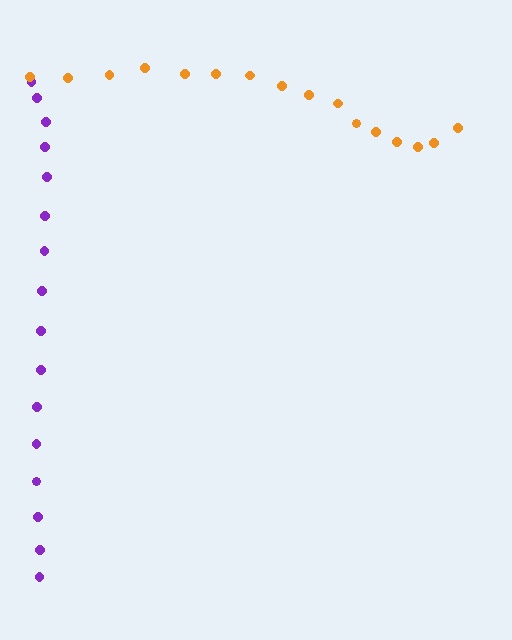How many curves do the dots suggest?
There are 2 distinct paths.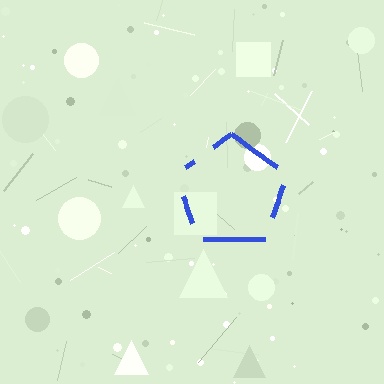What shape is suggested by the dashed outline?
The dashed outline suggests a pentagon.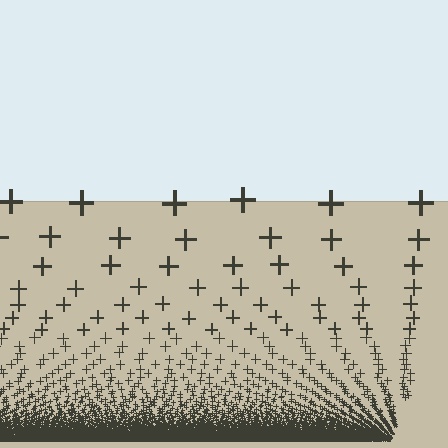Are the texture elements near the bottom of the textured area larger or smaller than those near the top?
Smaller. The gradient is inverted — elements near the bottom are smaller and denser.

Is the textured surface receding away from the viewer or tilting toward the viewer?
The surface appears to tilt toward the viewer. Texture elements get larger and sparser toward the top.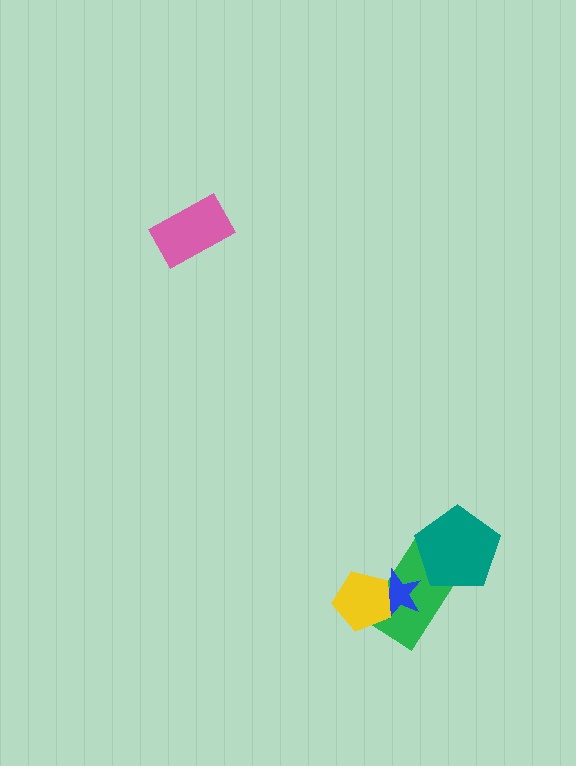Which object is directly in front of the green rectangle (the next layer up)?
The teal pentagon is directly in front of the green rectangle.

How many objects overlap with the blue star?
2 objects overlap with the blue star.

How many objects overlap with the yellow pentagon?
2 objects overlap with the yellow pentagon.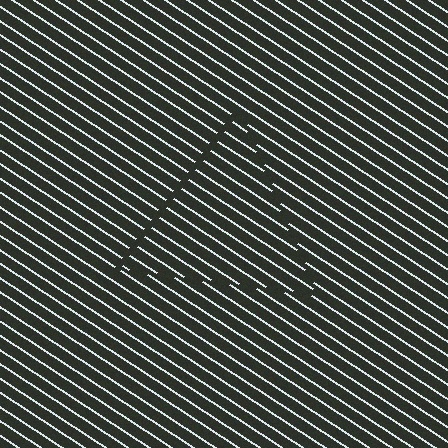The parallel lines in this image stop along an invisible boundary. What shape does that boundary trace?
An illusory triangle. The interior of the shape contains the same grating, shifted by half a period — the contour is defined by the phase discontinuity where line-ends from the inner and outer gratings abut.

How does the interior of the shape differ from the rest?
The interior of the shape contains the same grating, shifted by half a period — the contour is defined by the phase discontinuity where line-ends from the inner and outer gratings abut.